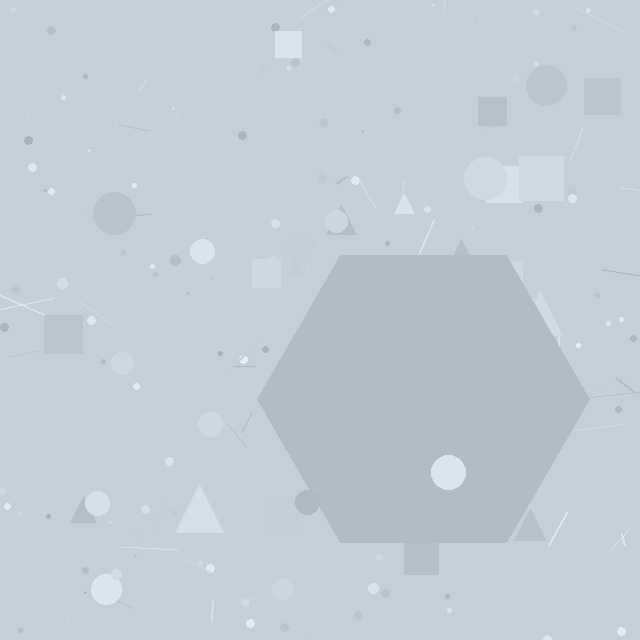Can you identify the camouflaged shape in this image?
The camouflaged shape is a hexagon.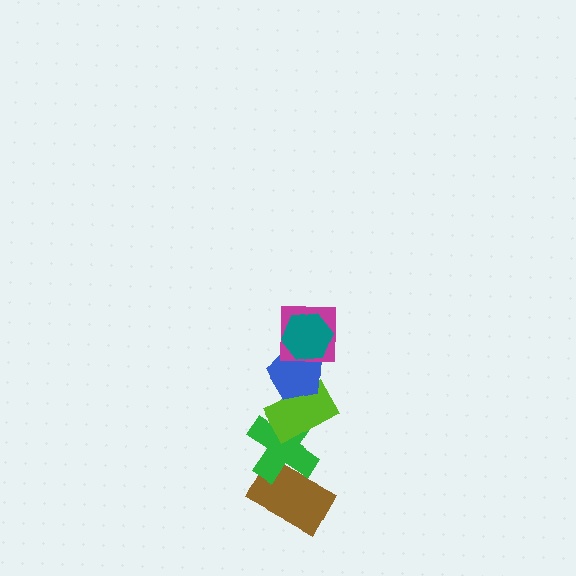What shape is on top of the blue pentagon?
The magenta square is on top of the blue pentagon.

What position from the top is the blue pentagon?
The blue pentagon is 3rd from the top.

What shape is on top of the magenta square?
The teal hexagon is on top of the magenta square.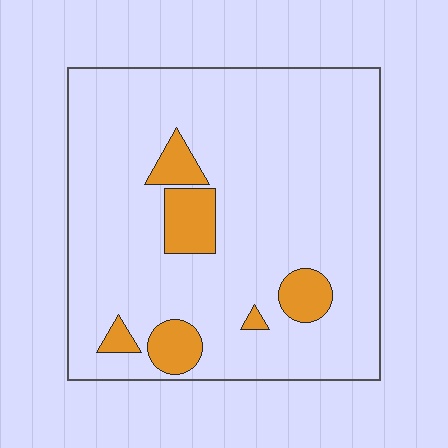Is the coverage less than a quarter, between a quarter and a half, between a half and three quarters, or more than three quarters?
Less than a quarter.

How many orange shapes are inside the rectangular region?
6.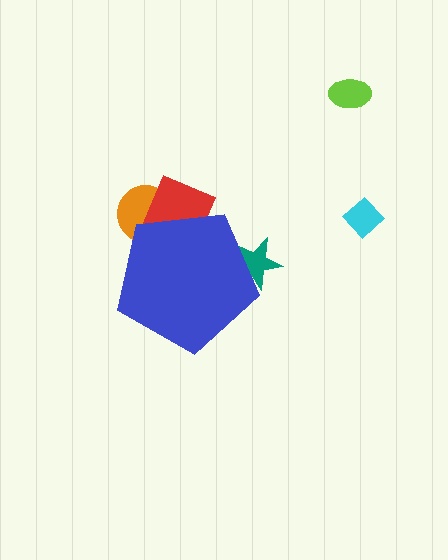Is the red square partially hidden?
Yes, the red square is partially hidden behind the blue pentagon.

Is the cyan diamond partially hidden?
No, the cyan diamond is fully visible.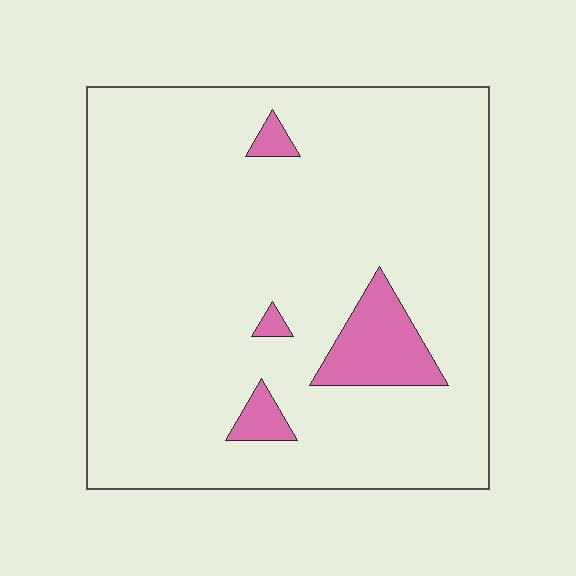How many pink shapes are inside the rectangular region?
4.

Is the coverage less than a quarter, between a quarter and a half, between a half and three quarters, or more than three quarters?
Less than a quarter.